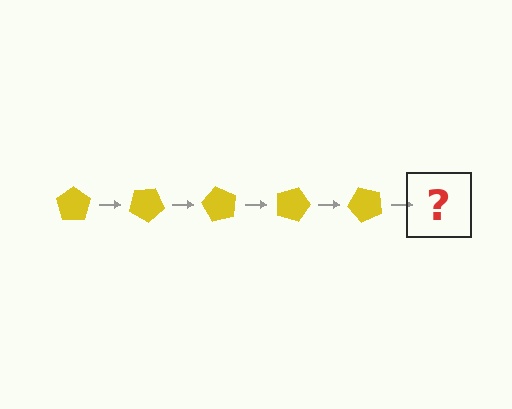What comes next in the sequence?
The next element should be a yellow pentagon rotated 150 degrees.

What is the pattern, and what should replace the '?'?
The pattern is that the pentagon rotates 30 degrees each step. The '?' should be a yellow pentagon rotated 150 degrees.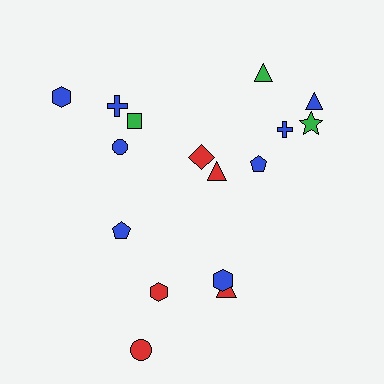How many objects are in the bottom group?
There are 5 objects.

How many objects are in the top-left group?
There are 4 objects.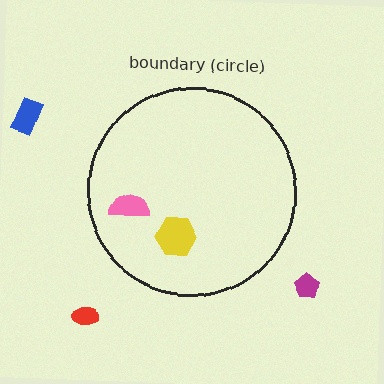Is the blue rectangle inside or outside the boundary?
Outside.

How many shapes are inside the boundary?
2 inside, 3 outside.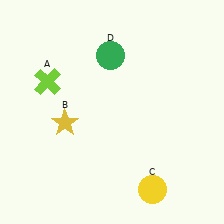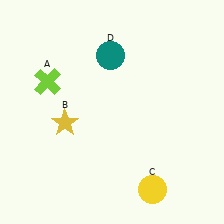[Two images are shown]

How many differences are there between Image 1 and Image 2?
There is 1 difference between the two images.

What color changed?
The circle (D) changed from green in Image 1 to teal in Image 2.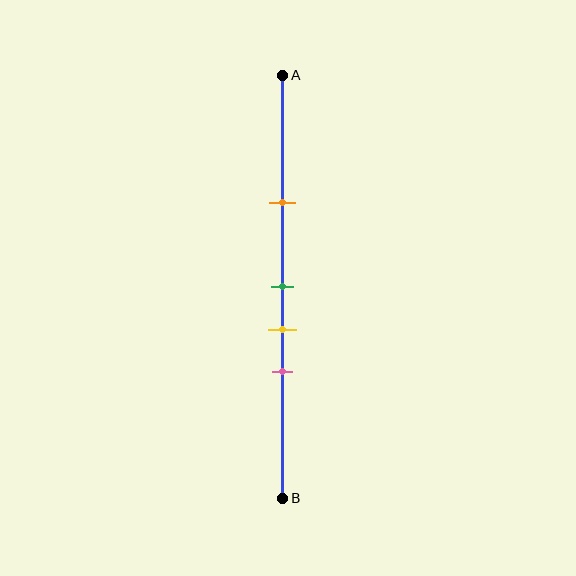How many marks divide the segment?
There are 4 marks dividing the segment.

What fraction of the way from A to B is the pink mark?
The pink mark is approximately 70% (0.7) of the way from A to B.